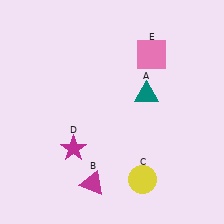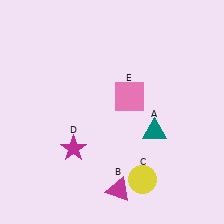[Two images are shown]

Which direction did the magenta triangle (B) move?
The magenta triangle (B) moved right.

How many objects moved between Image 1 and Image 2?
3 objects moved between the two images.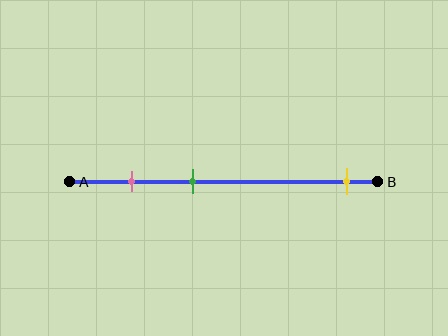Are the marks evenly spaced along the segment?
No, the marks are not evenly spaced.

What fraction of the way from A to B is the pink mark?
The pink mark is approximately 20% (0.2) of the way from A to B.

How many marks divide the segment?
There are 3 marks dividing the segment.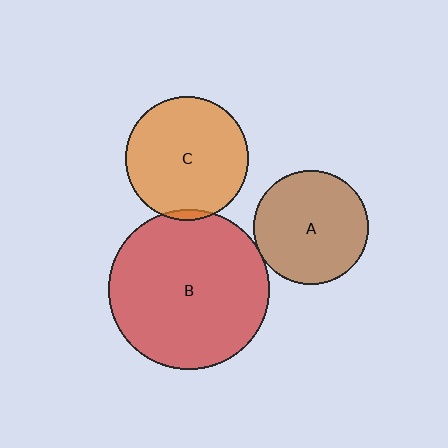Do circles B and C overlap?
Yes.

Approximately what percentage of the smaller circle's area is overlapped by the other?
Approximately 5%.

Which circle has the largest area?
Circle B (red).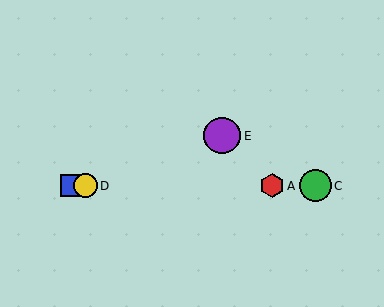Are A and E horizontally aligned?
No, A is at y≈186 and E is at y≈136.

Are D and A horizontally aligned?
Yes, both are at y≈186.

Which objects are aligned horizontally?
Objects A, B, C, D are aligned horizontally.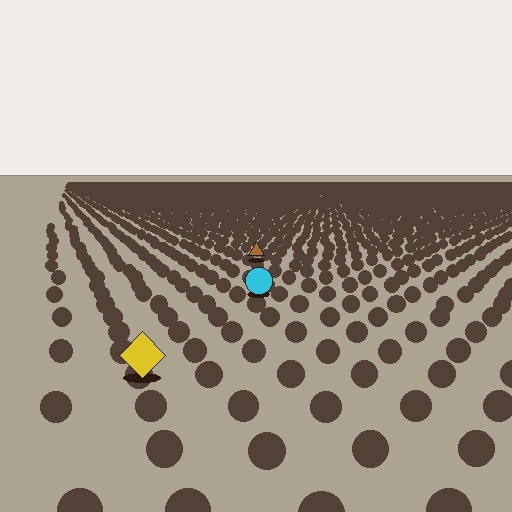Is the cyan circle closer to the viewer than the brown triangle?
Yes. The cyan circle is closer — you can tell from the texture gradient: the ground texture is coarser near it.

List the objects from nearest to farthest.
From nearest to farthest: the yellow diamond, the cyan circle, the brown triangle.